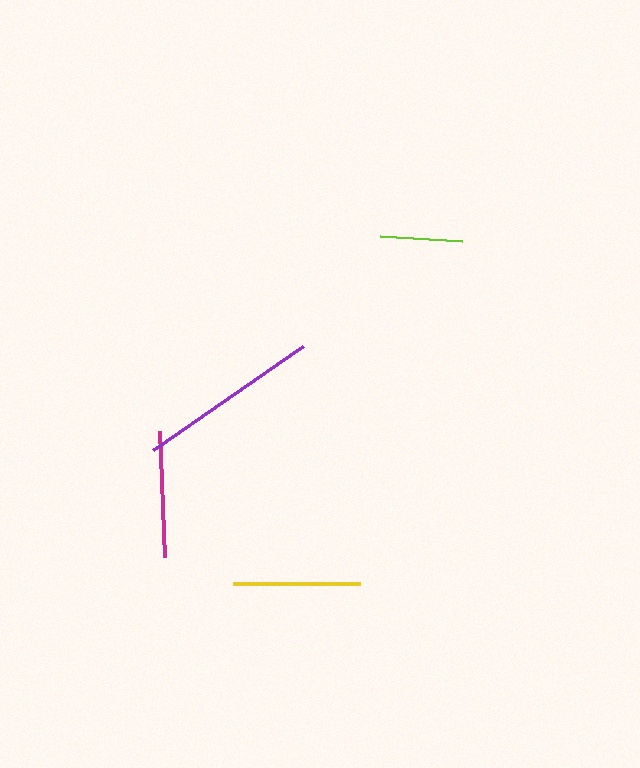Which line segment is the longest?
The purple line is the longest at approximately 183 pixels.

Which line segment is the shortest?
The lime line is the shortest at approximately 82 pixels.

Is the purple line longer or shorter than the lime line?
The purple line is longer than the lime line.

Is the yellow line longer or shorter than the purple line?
The purple line is longer than the yellow line.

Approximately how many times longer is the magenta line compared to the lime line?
The magenta line is approximately 1.5 times the length of the lime line.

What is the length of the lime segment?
The lime segment is approximately 82 pixels long.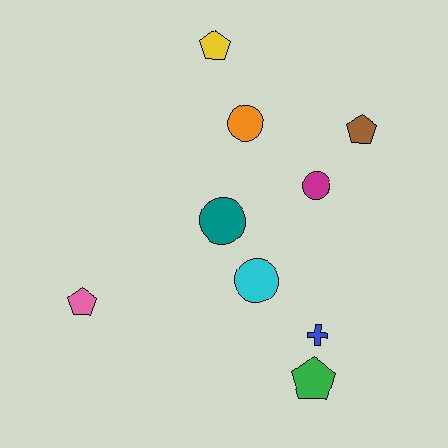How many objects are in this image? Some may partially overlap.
There are 9 objects.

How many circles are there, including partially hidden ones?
There are 4 circles.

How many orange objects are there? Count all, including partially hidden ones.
There is 1 orange object.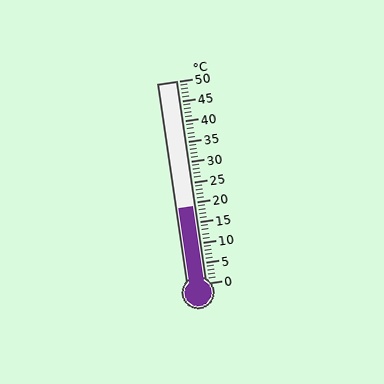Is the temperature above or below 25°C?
The temperature is below 25°C.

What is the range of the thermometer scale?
The thermometer scale ranges from 0°C to 50°C.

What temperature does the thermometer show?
The thermometer shows approximately 19°C.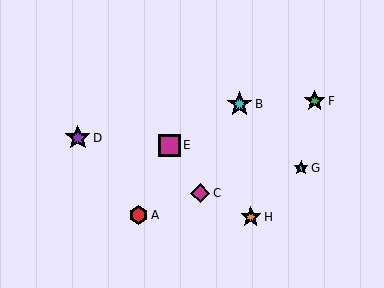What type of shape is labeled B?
Shape B is a cyan star.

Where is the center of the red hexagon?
The center of the red hexagon is at (139, 215).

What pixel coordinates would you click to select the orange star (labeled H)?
Click at (251, 217) to select the orange star H.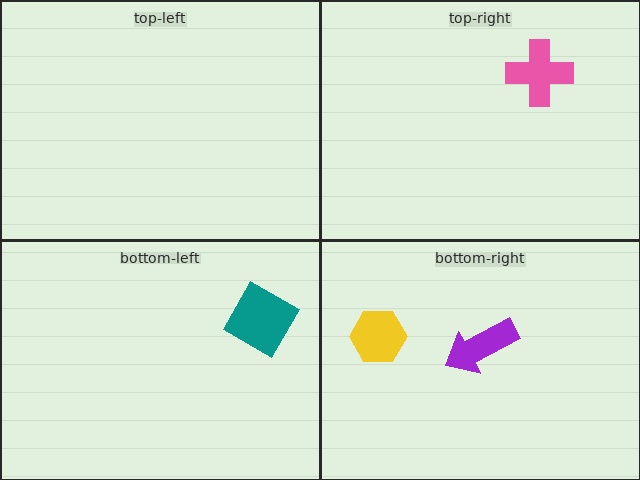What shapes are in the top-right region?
The pink cross.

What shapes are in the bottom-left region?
The teal square.